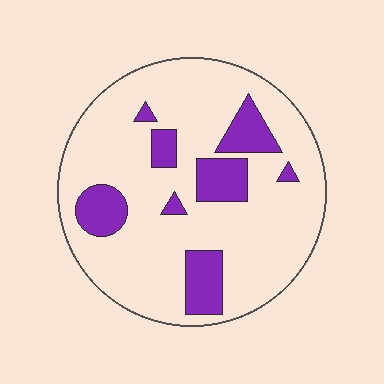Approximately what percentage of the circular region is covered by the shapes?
Approximately 20%.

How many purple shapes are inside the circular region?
8.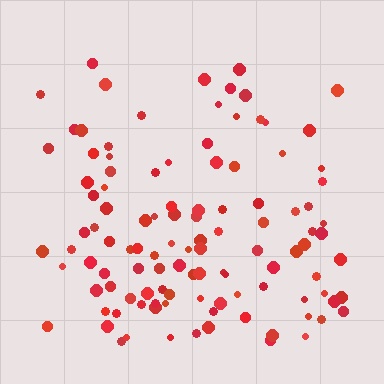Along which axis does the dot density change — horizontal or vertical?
Vertical.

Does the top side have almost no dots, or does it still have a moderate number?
Still a moderate number, just noticeably fewer than the bottom.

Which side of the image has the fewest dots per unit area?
The top.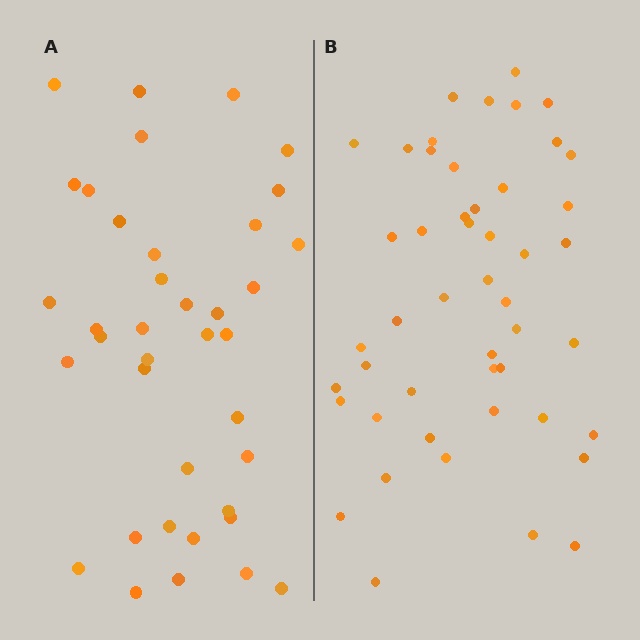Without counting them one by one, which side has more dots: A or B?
Region B (the right region) has more dots.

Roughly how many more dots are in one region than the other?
Region B has roughly 10 or so more dots than region A.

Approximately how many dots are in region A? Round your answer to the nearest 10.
About 40 dots. (The exact count is 38, which rounds to 40.)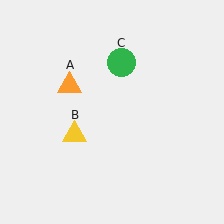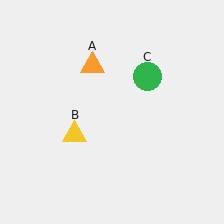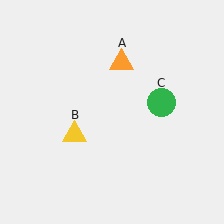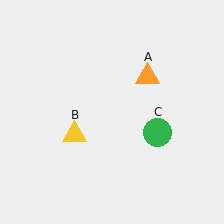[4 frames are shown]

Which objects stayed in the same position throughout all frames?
Yellow triangle (object B) remained stationary.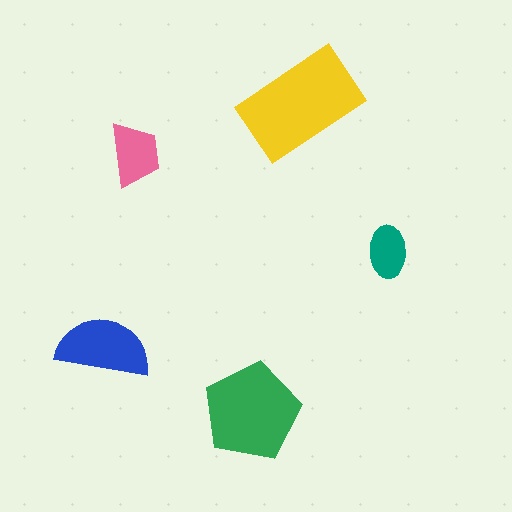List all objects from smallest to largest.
The teal ellipse, the pink trapezoid, the blue semicircle, the green pentagon, the yellow rectangle.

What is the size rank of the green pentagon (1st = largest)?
2nd.